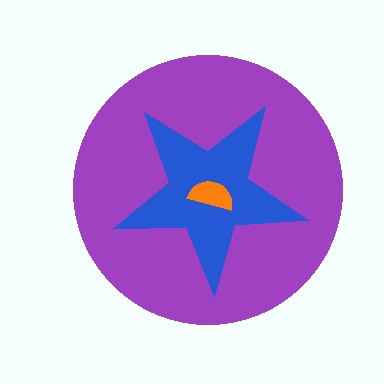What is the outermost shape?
The purple circle.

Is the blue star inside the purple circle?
Yes.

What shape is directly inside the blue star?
The orange semicircle.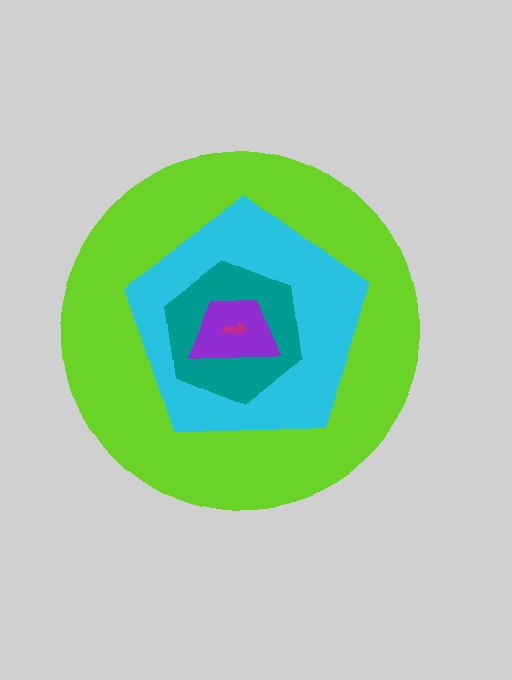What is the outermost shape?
The lime circle.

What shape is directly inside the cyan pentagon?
The teal hexagon.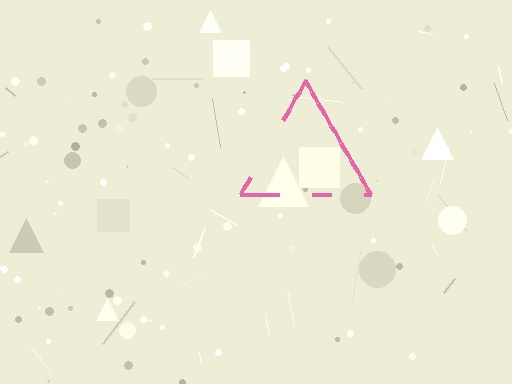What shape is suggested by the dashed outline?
The dashed outline suggests a triangle.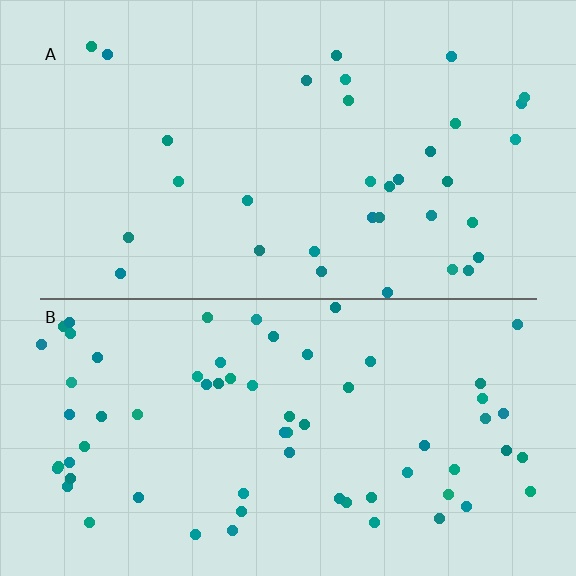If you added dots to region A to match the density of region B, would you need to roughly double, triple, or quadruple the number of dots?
Approximately double.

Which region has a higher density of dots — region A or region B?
B (the bottom).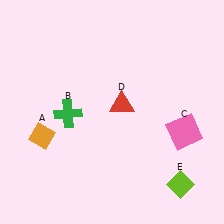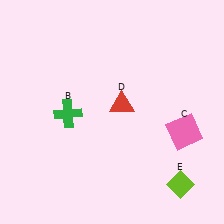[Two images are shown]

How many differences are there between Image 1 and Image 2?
There is 1 difference between the two images.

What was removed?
The orange diamond (A) was removed in Image 2.